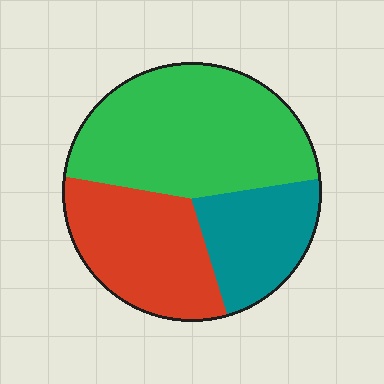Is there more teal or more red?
Red.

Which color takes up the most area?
Green, at roughly 50%.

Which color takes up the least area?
Teal, at roughly 20%.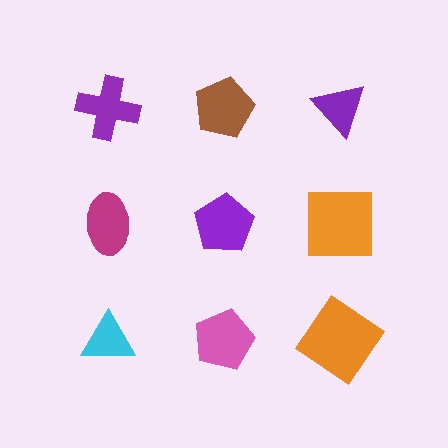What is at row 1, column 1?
A purple cross.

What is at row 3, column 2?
A pink pentagon.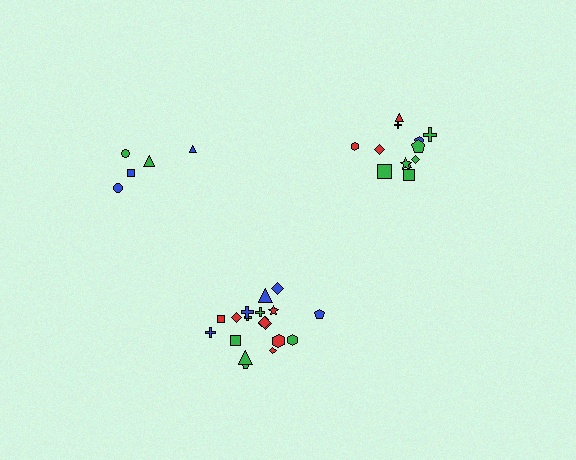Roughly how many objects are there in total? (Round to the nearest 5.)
Roughly 35 objects in total.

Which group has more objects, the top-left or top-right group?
The top-right group.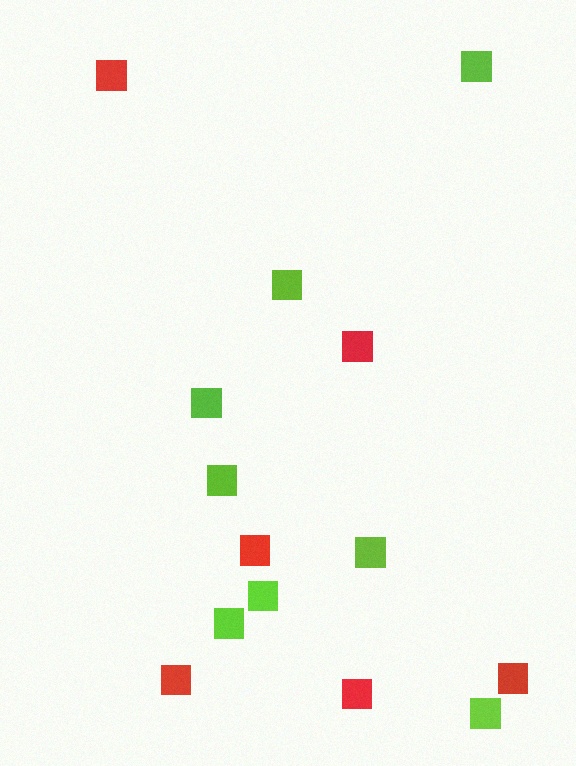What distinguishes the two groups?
There are 2 groups: one group of lime squares (8) and one group of red squares (6).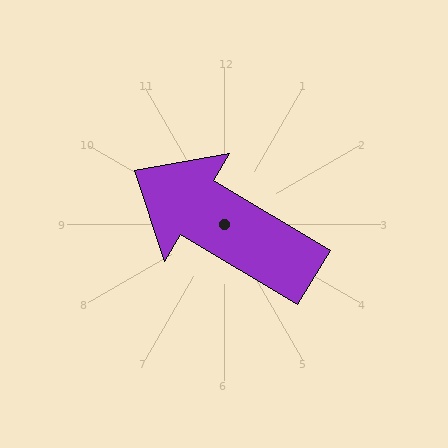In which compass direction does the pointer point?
Northwest.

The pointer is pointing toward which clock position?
Roughly 10 o'clock.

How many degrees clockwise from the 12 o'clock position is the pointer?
Approximately 301 degrees.